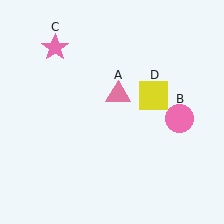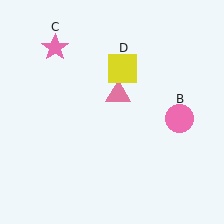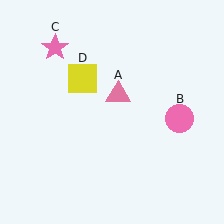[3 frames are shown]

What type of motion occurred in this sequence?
The yellow square (object D) rotated counterclockwise around the center of the scene.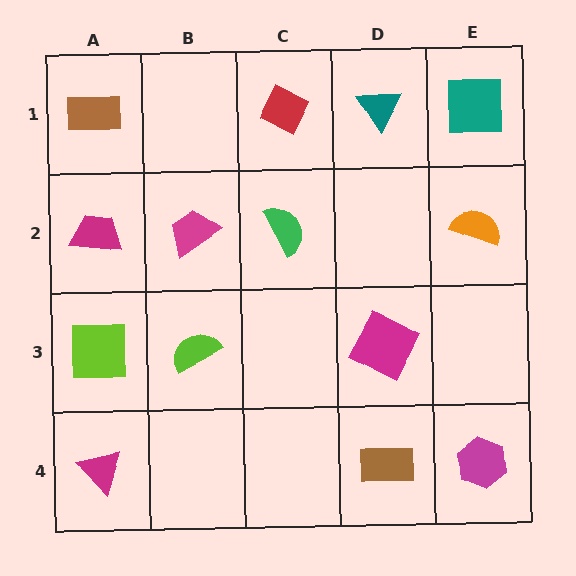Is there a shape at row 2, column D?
No, that cell is empty.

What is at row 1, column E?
A teal square.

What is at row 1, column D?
A teal triangle.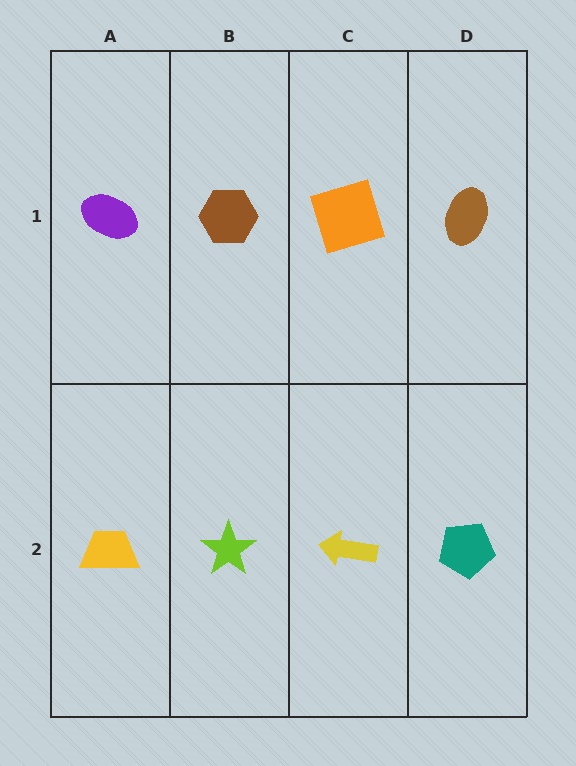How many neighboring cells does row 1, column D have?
2.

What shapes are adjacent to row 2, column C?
An orange square (row 1, column C), a lime star (row 2, column B), a teal pentagon (row 2, column D).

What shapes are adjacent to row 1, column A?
A yellow trapezoid (row 2, column A), a brown hexagon (row 1, column B).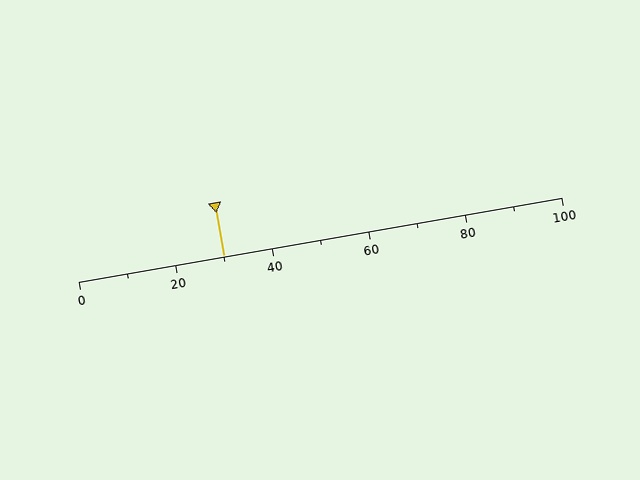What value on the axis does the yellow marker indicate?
The marker indicates approximately 30.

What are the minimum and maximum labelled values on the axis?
The axis runs from 0 to 100.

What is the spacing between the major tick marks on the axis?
The major ticks are spaced 20 apart.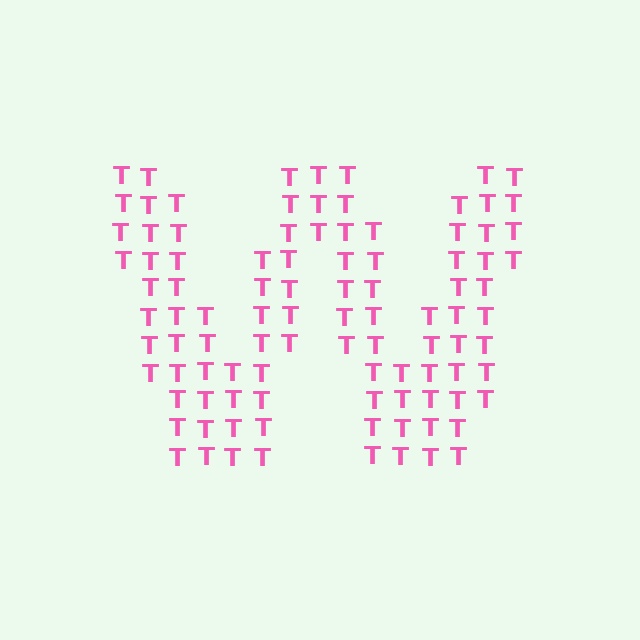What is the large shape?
The large shape is the letter W.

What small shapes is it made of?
It is made of small letter T's.